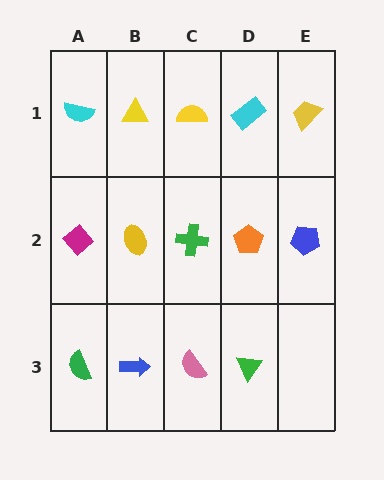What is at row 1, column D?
A cyan rectangle.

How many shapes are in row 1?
5 shapes.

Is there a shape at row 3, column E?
No, that cell is empty.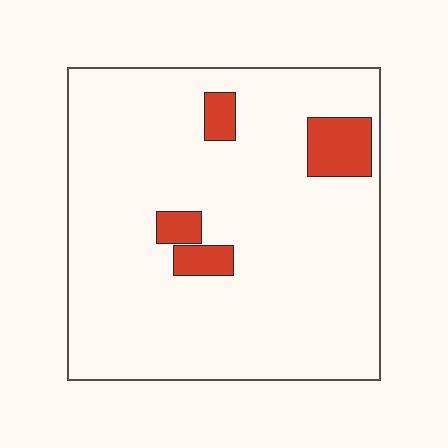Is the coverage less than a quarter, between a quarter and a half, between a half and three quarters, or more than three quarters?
Less than a quarter.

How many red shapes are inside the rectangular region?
4.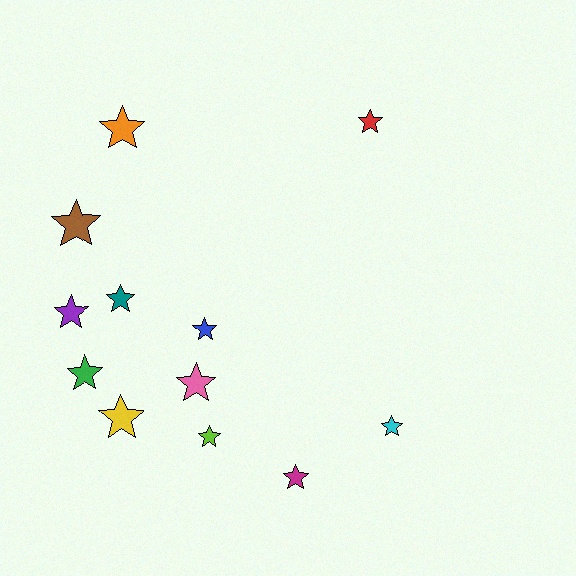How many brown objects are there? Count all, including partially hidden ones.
There is 1 brown object.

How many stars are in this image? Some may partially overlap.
There are 12 stars.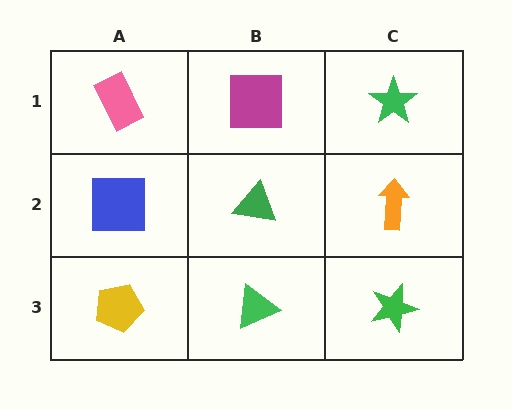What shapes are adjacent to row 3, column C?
An orange arrow (row 2, column C), a green triangle (row 3, column B).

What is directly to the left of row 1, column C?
A magenta square.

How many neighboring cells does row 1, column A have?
2.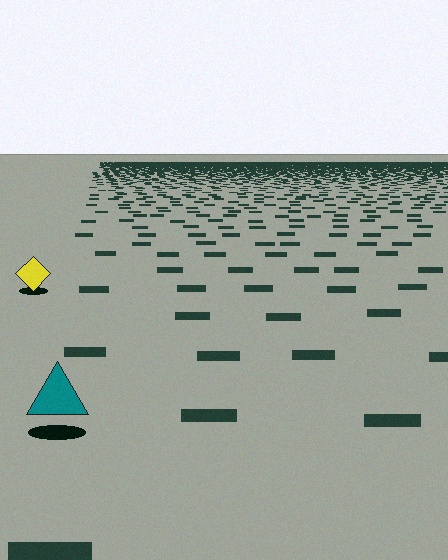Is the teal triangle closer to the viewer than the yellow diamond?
Yes. The teal triangle is closer — you can tell from the texture gradient: the ground texture is coarser near it.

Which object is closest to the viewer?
The teal triangle is closest. The texture marks near it are larger and more spread out.